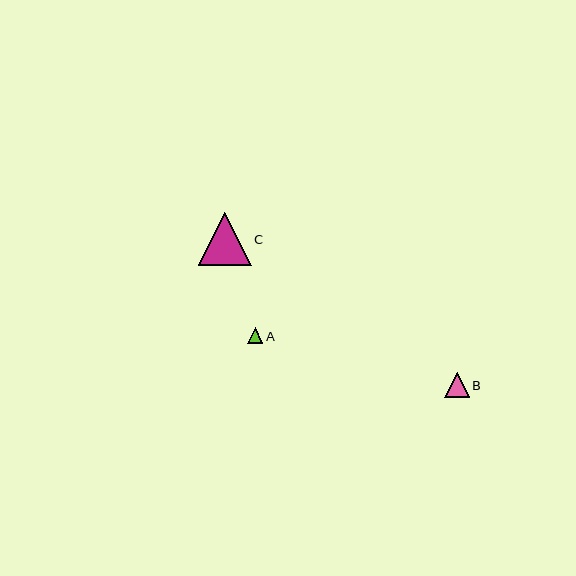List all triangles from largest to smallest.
From largest to smallest: C, B, A.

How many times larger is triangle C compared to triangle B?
Triangle C is approximately 2.2 times the size of triangle B.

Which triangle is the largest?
Triangle C is the largest with a size of approximately 53 pixels.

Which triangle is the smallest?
Triangle A is the smallest with a size of approximately 15 pixels.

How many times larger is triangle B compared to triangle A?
Triangle B is approximately 1.6 times the size of triangle A.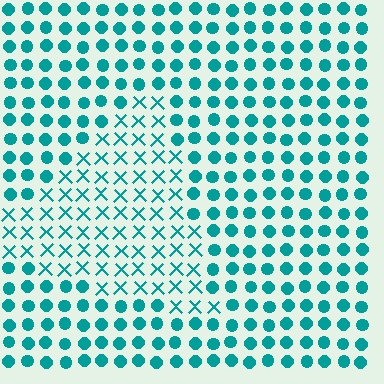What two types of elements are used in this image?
The image uses X marks inside the triangle region and circles outside it.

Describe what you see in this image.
The image is filled with small teal elements arranged in a uniform grid. A triangle-shaped region contains X marks, while the surrounding area contains circles. The boundary is defined purely by the change in element shape.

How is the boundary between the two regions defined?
The boundary is defined by a change in element shape: X marks inside vs. circles outside. All elements share the same color and spacing.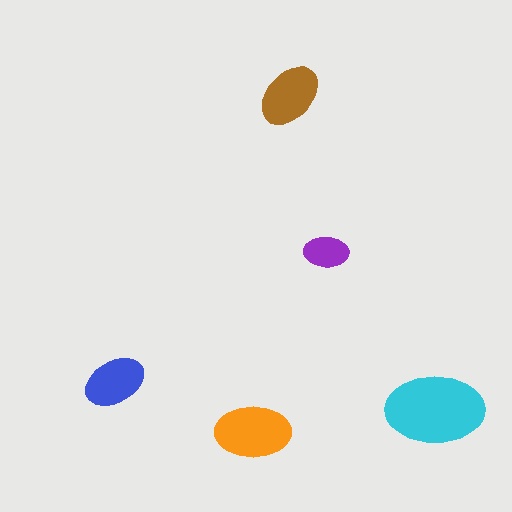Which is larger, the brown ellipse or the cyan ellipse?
The cyan one.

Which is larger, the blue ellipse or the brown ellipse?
The brown one.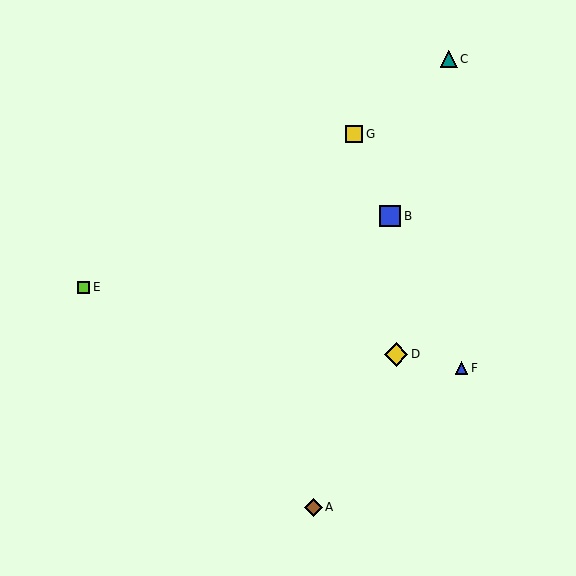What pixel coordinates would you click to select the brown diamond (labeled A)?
Click at (313, 507) to select the brown diamond A.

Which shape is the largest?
The yellow diamond (labeled D) is the largest.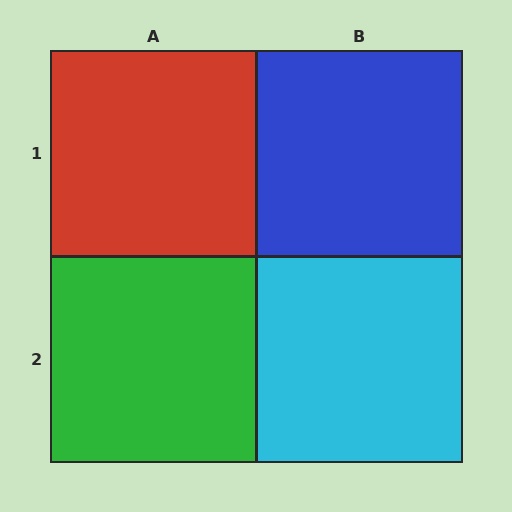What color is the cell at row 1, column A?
Red.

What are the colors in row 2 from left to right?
Green, cyan.